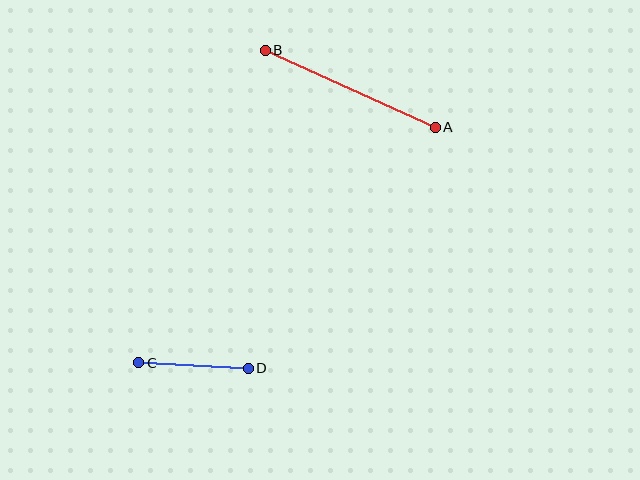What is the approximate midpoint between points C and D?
The midpoint is at approximately (193, 366) pixels.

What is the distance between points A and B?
The distance is approximately 187 pixels.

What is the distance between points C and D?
The distance is approximately 110 pixels.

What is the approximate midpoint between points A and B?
The midpoint is at approximately (350, 89) pixels.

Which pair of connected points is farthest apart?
Points A and B are farthest apart.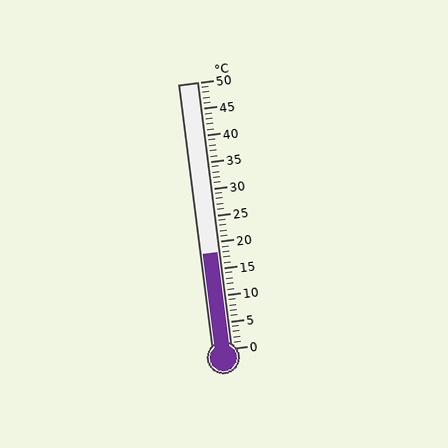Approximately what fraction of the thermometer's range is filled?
The thermometer is filled to approximately 35% of its range.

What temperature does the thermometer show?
The thermometer shows approximately 18°C.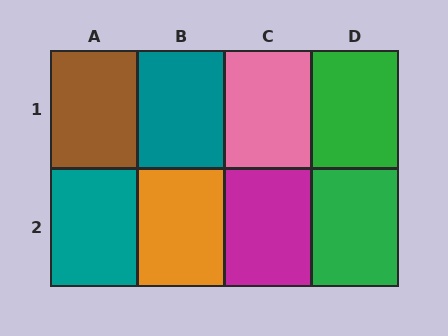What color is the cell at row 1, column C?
Pink.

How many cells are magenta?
1 cell is magenta.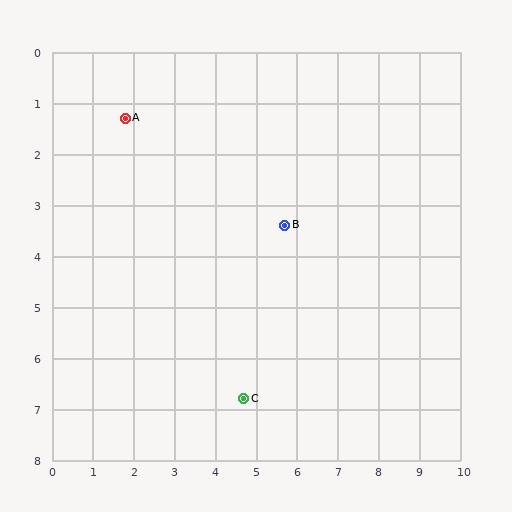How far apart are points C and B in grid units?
Points C and B are about 3.5 grid units apart.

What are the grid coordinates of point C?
Point C is at approximately (4.7, 6.8).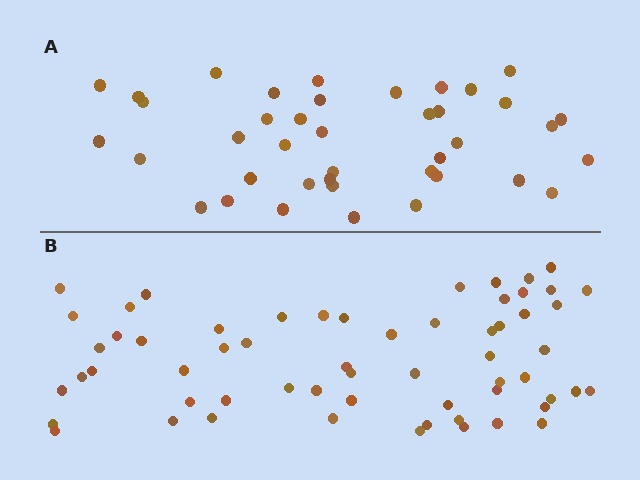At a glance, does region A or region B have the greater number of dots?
Region B (the bottom region) has more dots.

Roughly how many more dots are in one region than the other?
Region B has approximately 20 more dots than region A.